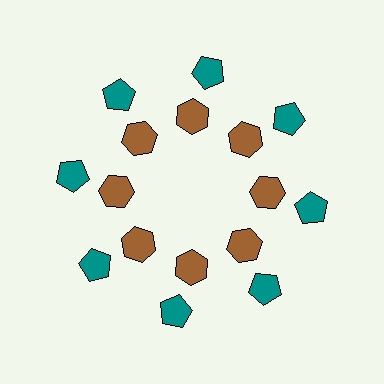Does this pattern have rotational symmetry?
Yes, this pattern has 8-fold rotational symmetry. It looks the same after rotating 45 degrees around the center.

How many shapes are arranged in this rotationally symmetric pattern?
There are 16 shapes, arranged in 8 groups of 2.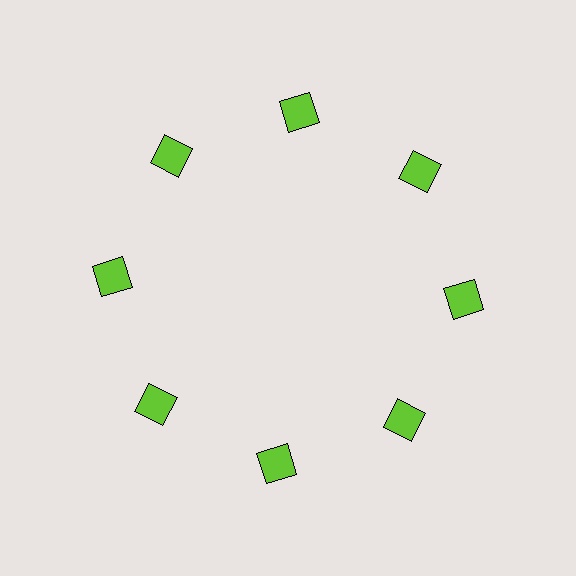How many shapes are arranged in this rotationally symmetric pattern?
There are 8 shapes, arranged in 8 groups of 1.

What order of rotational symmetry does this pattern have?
This pattern has 8-fold rotational symmetry.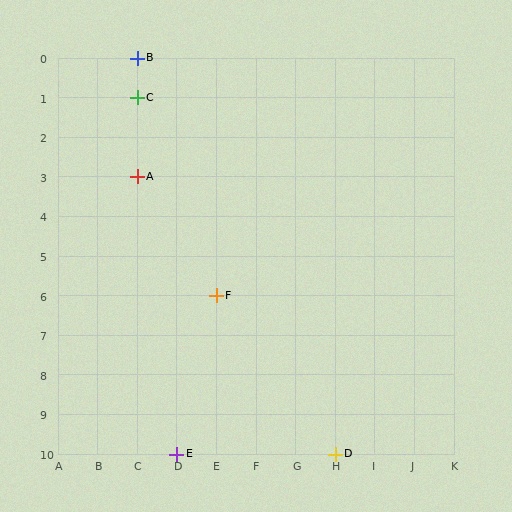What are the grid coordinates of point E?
Point E is at grid coordinates (D, 10).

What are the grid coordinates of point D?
Point D is at grid coordinates (H, 10).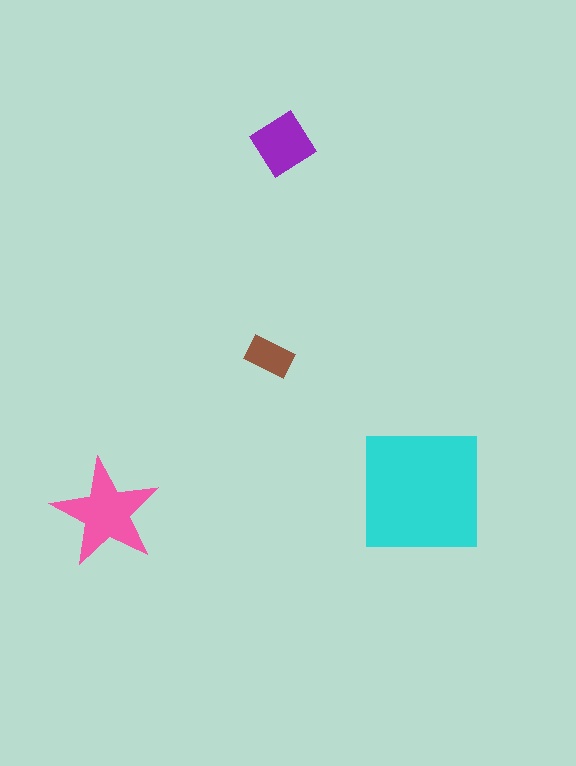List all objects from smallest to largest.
The brown rectangle, the purple diamond, the pink star, the cyan square.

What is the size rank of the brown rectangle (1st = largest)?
4th.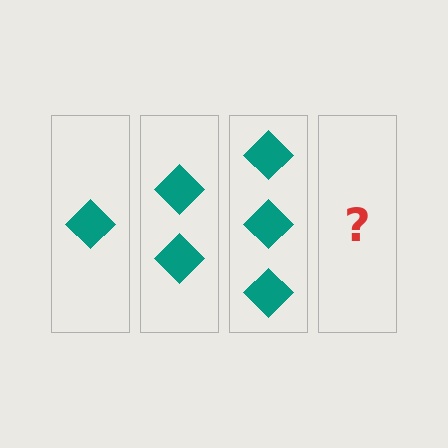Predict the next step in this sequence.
The next step is 4 diamonds.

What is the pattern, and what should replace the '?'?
The pattern is that each step adds one more diamond. The '?' should be 4 diamonds.